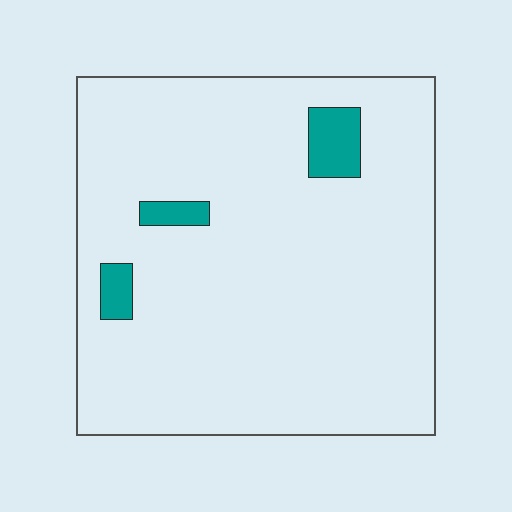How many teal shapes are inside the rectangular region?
3.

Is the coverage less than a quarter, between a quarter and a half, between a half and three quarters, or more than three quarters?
Less than a quarter.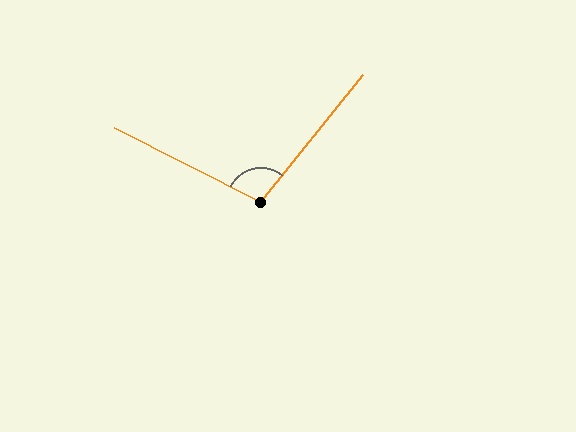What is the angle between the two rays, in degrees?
Approximately 102 degrees.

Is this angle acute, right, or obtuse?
It is obtuse.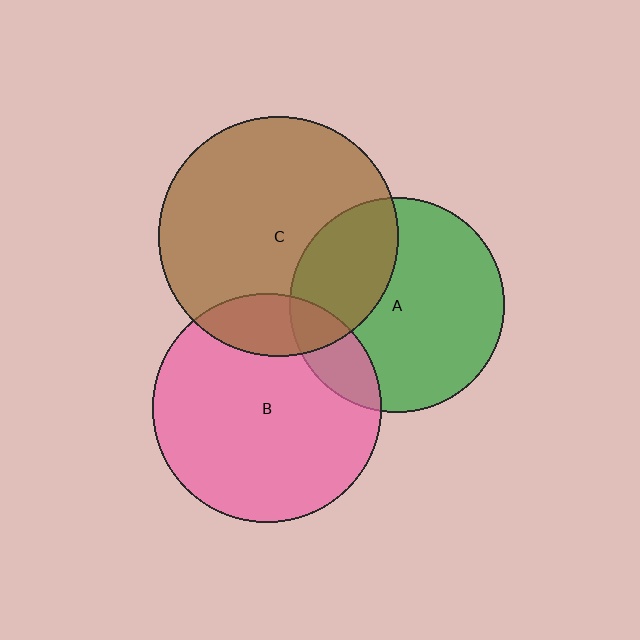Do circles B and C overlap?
Yes.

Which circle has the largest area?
Circle C (brown).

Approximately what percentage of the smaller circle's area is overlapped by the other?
Approximately 15%.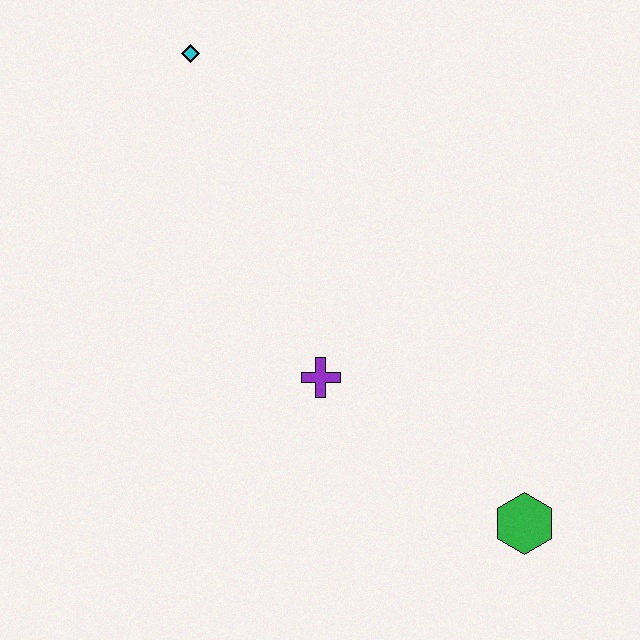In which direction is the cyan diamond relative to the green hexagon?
The cyan diamond is above the green hexagon.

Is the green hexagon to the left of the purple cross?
No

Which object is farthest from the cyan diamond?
The green hexagon is farthest from the cyan diamond.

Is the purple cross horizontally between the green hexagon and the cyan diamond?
Yes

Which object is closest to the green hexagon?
The purple cross is closest to the green hexagon.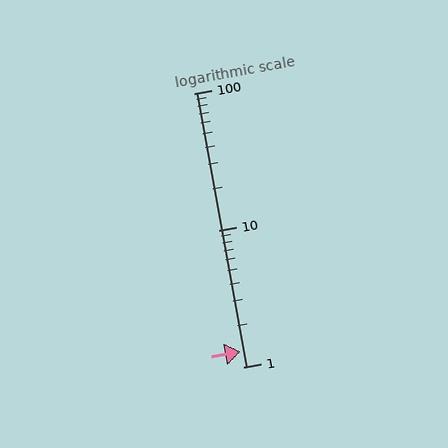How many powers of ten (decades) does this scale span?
The scale spans 2 decades, from 1 to 100.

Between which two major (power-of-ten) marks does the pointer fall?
The pointer is between 1 and 10.